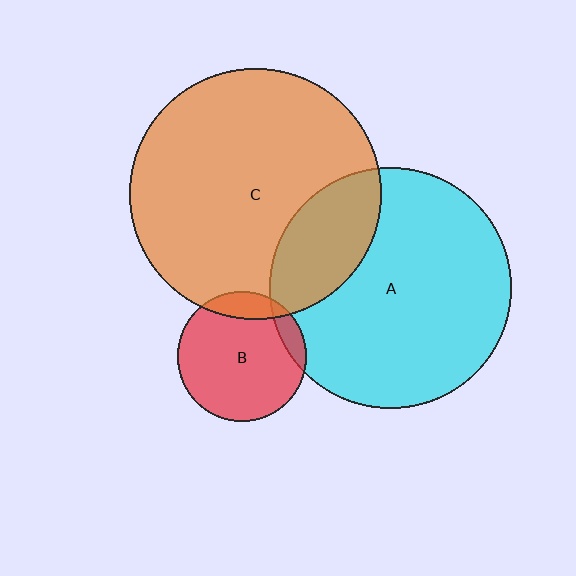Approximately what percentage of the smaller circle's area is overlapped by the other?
Approximately 25%.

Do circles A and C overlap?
Yes.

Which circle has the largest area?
Circle C (orange).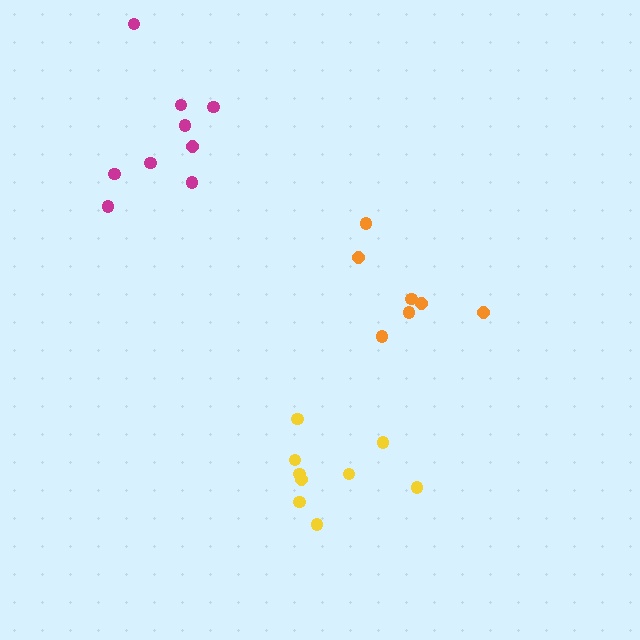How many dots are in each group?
Group 1: 7 dots, Group 2: 9 dots, Group 3: 9 dots (25 total).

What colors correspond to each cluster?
The clusters are colored: orange, magenta, yellow.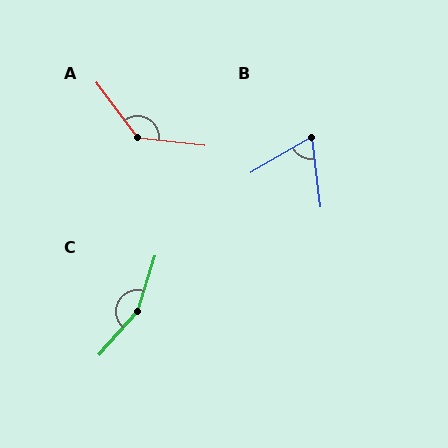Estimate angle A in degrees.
Approximately 133 degrees.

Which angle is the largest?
C, at approximately 156 degrees.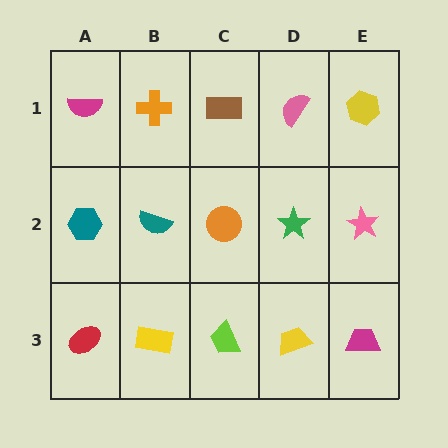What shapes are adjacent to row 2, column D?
A pink semicircle (row 1, column D), a yellow trapezoid (row 3, column D), an orange circle (row 2, column C), a pink star (row 2, column E).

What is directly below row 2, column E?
A magenta trapezoid.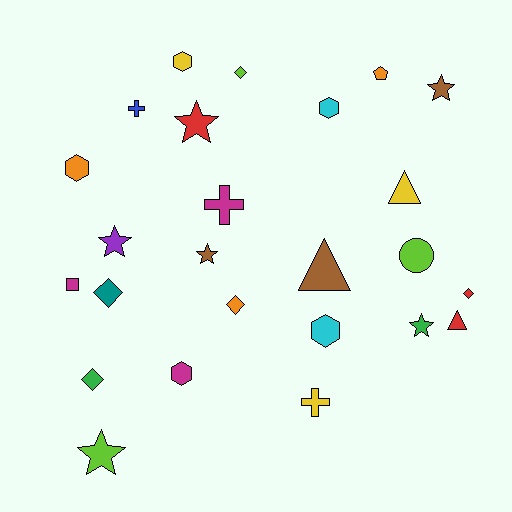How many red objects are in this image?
There are 3 red objects.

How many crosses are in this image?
There are 3 crosses.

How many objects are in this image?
There are 25 objects.